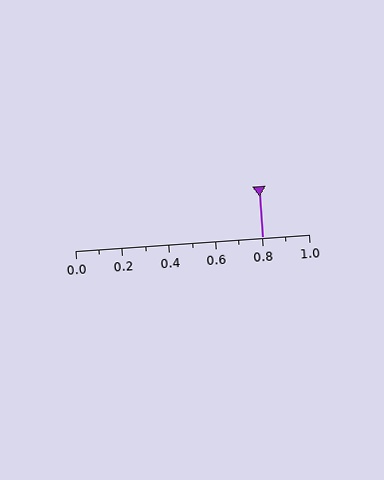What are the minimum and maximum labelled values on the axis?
The axis runs from 0.0 to 1.0.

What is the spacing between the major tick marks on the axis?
The major ticks are spaced 0.2 apart.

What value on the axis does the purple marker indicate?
The marker indicates approximately 0.8.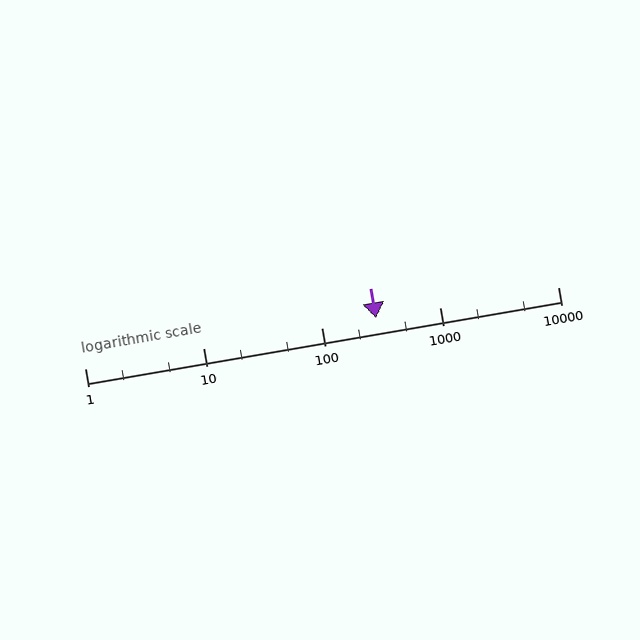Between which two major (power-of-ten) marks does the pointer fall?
The pointer is between 100 and 1000.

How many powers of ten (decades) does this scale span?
The scale spans 4 decades, from 1 to 10000.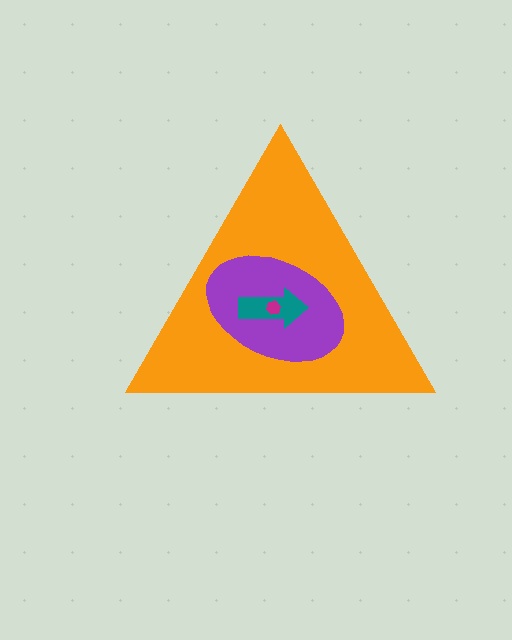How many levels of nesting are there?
4.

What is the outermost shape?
The orange triangle.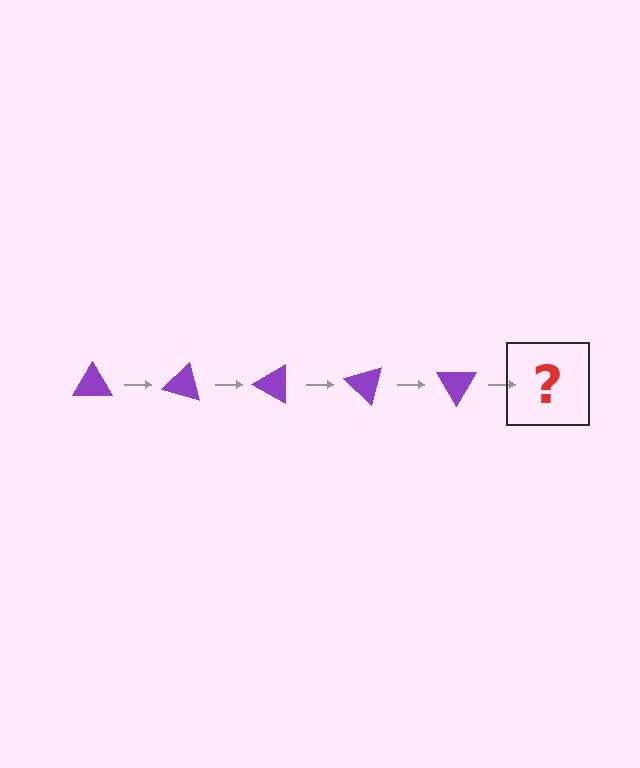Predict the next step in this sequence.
The next step is a purple triangle rotated 75 degrees.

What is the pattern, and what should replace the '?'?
The pattern is that the triangle rotates 15 degrees each step. The '?' should be a purple triangle rotated 75 degrees.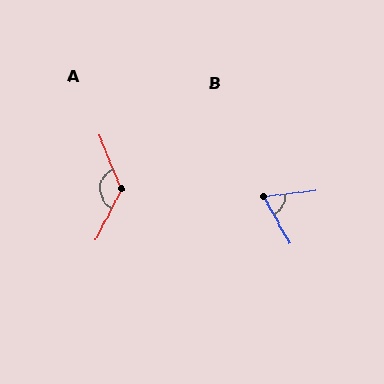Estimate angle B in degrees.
Approximately 67 degrees.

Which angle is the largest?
A, at approximately 131 degrees.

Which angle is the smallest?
B, at approximately 67 degrees.